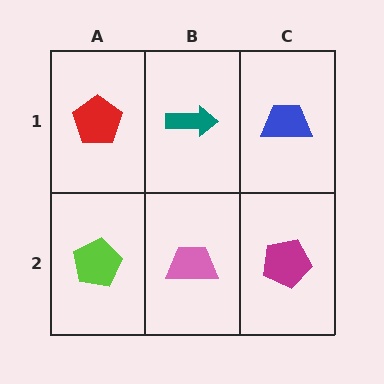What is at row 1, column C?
A blue trapezoid.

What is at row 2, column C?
A magenta pentagon.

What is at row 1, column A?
A red pentagon.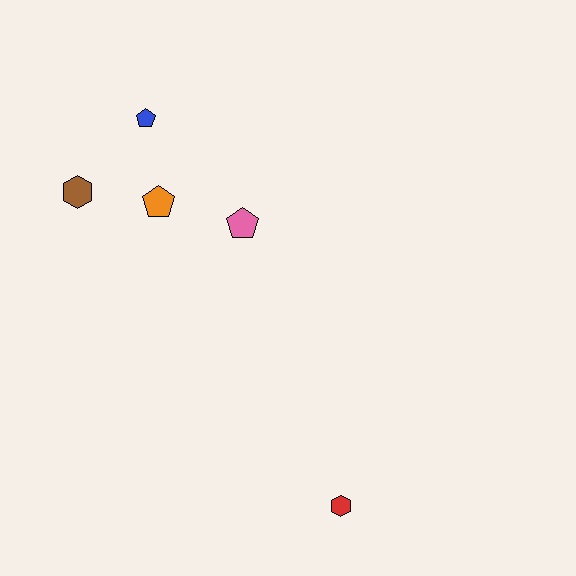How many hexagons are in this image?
There are 2 hexagons.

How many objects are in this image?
There are 5 objects.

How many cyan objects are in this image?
There are no cyan objects.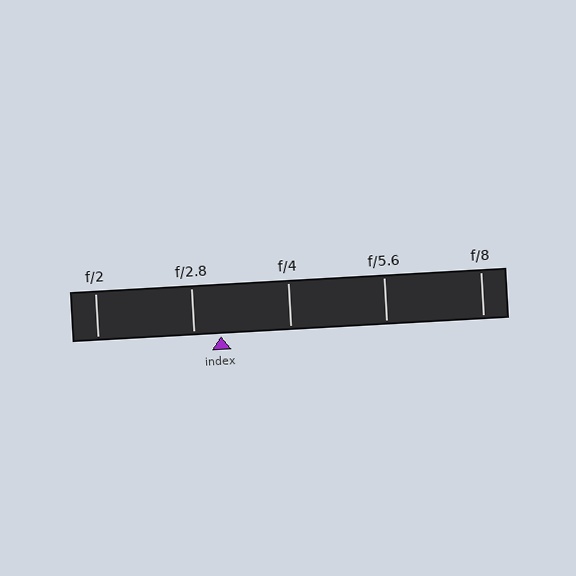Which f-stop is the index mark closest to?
The index mark is closest to f/2.8.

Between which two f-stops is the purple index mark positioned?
The index mark is between f/2.8 and f/4.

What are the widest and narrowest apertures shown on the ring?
The widest aperture shown is f/2 and the narrowest is f/8.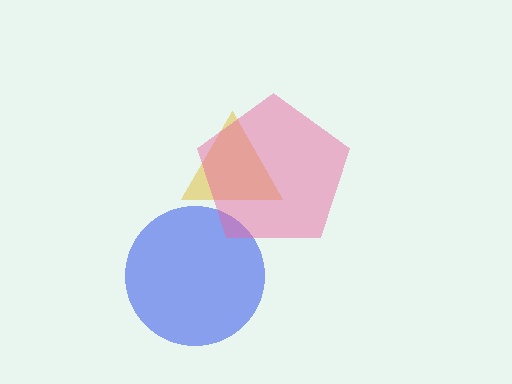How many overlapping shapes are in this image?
There are 3 overlapping shapes in the image.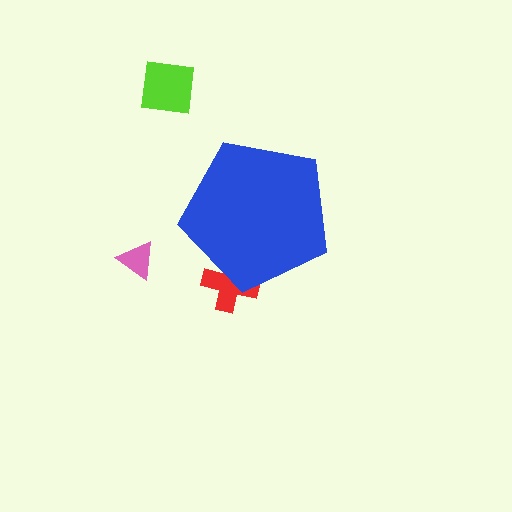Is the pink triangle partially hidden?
No, the pink triangle is fully visible.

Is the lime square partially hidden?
No, the lime square is fully visible.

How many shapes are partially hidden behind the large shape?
1 shape is partially hidden.